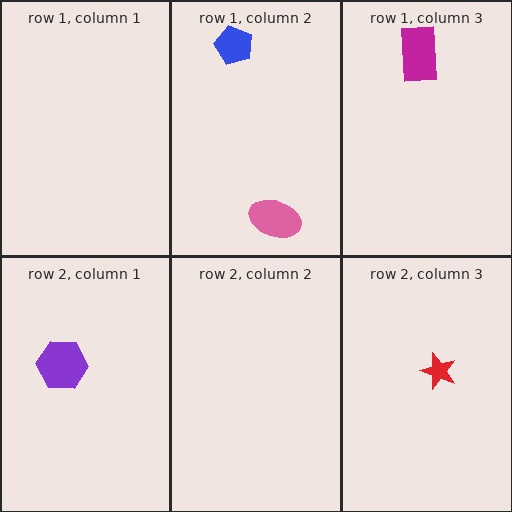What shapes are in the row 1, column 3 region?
The magenta rectangle.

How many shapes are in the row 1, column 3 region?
1.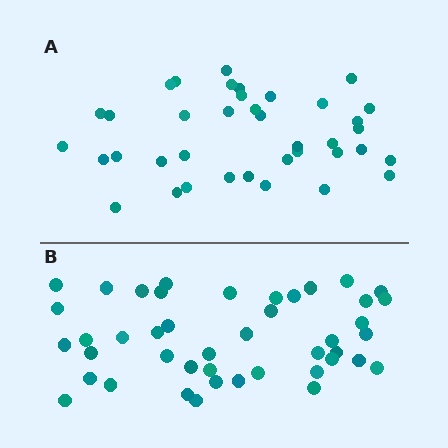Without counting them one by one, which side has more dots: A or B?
Region B (the bottom region) has more dots.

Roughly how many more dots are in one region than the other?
Region B has about 6 more dots than region A.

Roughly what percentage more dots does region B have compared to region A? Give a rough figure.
About 15% more.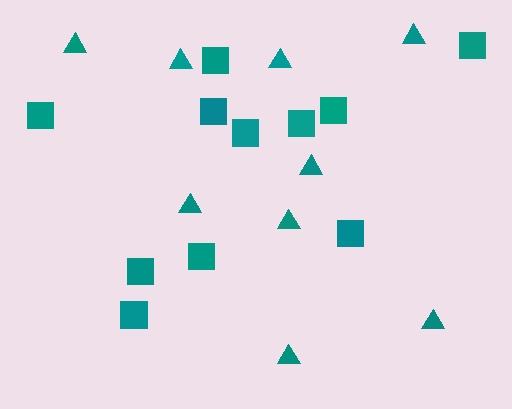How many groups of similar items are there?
There are 2 groups: one group of triangles (9) and one group of squares (11).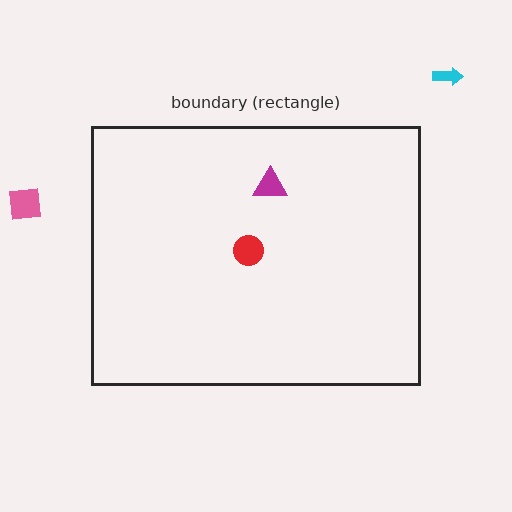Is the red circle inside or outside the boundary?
Inside.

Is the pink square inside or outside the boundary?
Outside.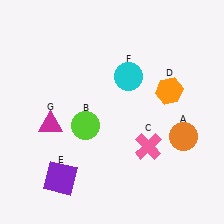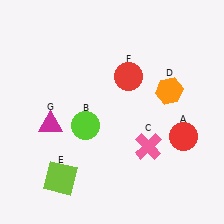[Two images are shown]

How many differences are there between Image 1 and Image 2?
There are 3 differences between the two images.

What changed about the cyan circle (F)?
In Image 1, F is cyan. In Image 2, it changed to red.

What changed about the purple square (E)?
In Image 1, E is purple. In Image 2, it changed to lime.